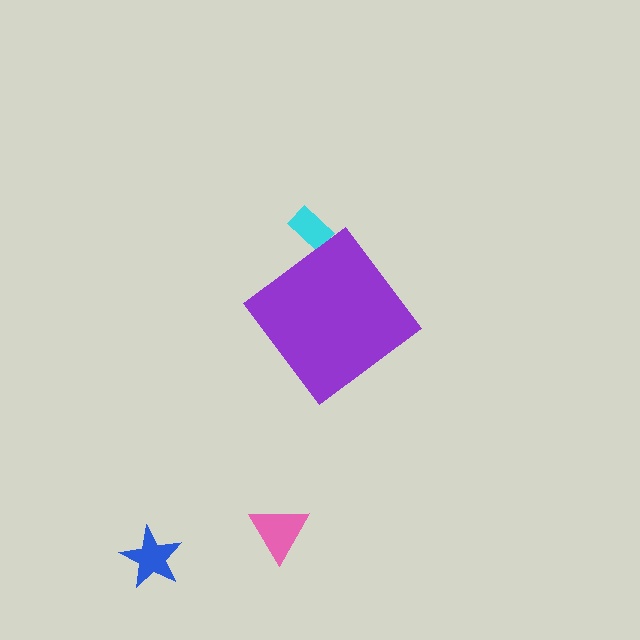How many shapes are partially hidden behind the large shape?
1 shape is partially hidden.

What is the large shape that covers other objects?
A purple diamond.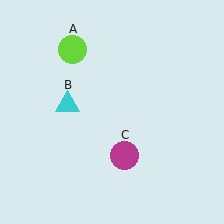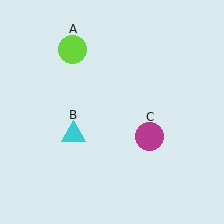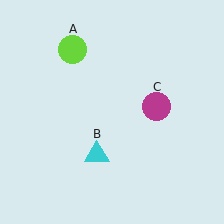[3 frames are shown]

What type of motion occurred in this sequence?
The cyan triangle (object B), magenta circle (object C) rotated counterclockwise around the center of the scene.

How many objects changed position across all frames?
2 objects changed position: cyan triangle (object B), magenta circle (object C).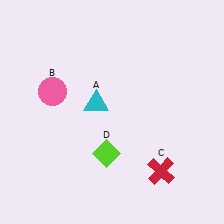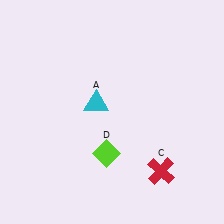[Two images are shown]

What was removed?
The pink circle (B) was removed in Image 2.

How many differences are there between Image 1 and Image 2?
There is 1 difference between the two images.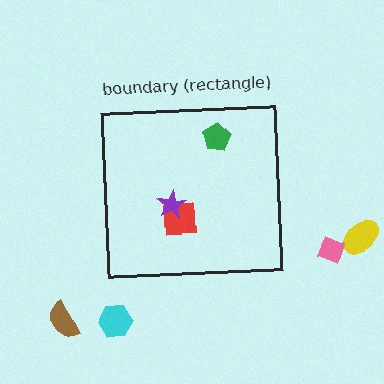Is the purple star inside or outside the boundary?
Inside.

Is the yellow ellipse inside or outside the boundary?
Outside.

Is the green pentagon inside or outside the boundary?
Inside.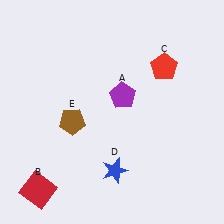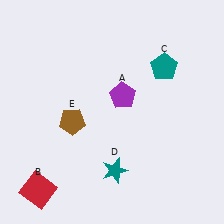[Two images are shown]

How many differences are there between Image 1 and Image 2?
There are 2 differences between the two images.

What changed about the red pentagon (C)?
In Image 1, C is red. In Image 2, it changed to teal.